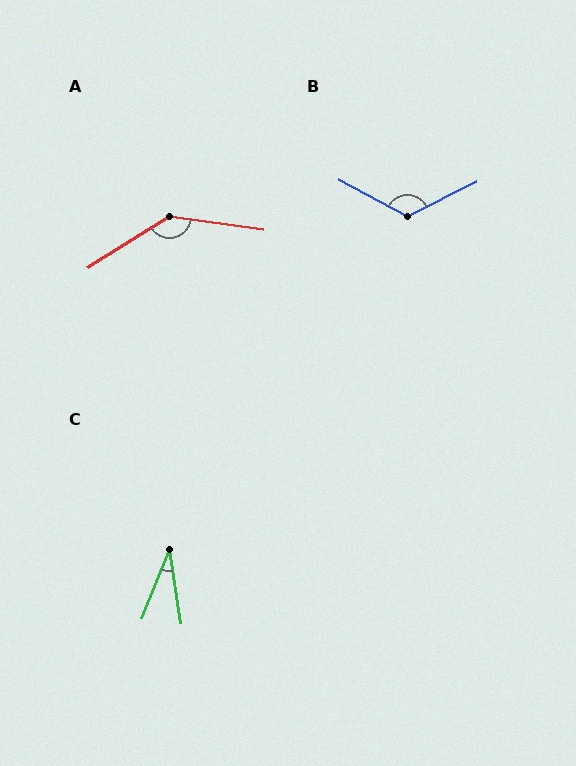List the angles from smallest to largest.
C (30°), B (125°), A (140°).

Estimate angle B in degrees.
Approximately 125 degrees.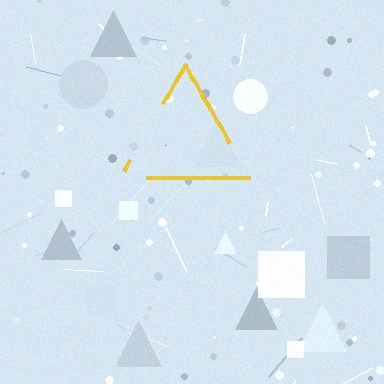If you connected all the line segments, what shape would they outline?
They would outline a triangle.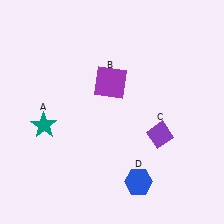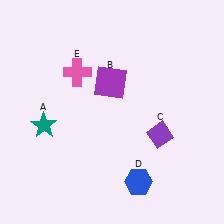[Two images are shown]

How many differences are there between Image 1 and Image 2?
There is 1 difference between the two images.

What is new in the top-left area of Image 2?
A pink cross (E) was added in the top-left area of Image 2.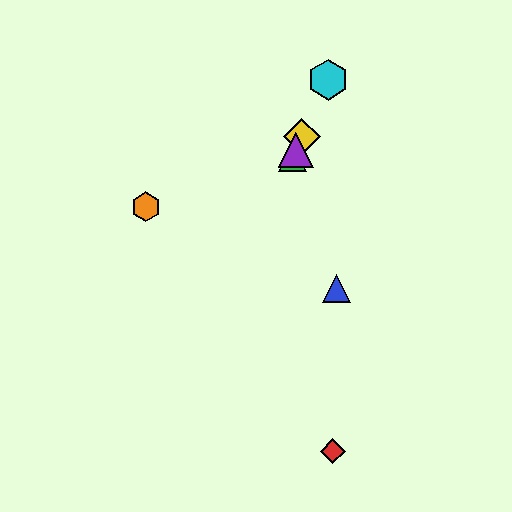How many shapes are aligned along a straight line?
4 shapes (the green triangle, the yellow diamond, the purple triangle, the cyan hexagon) are aligned along a straight line.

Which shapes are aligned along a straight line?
The green triangle, the yellow diamond, the purple triangle, the cyan hexagon are aligned along a straight line.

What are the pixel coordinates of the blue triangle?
The blue triangle is at (336, 288).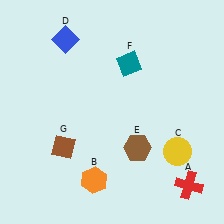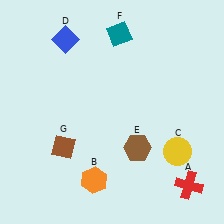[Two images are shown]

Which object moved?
The teal diamond (F) moved up.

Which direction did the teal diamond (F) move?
The teal diamond (F) moved up.